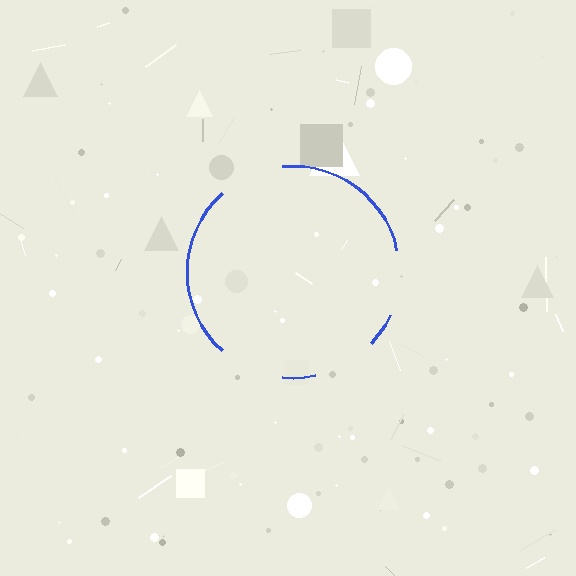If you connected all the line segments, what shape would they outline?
They would outline a circle.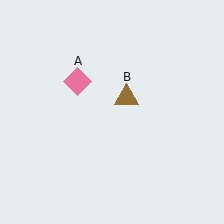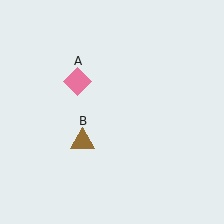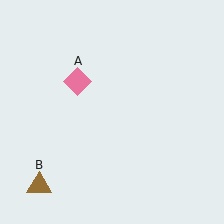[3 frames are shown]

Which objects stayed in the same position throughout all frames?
Pink diamond (object A) remained stationary.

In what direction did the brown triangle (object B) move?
The brown triangle (object B) moved down and to the left.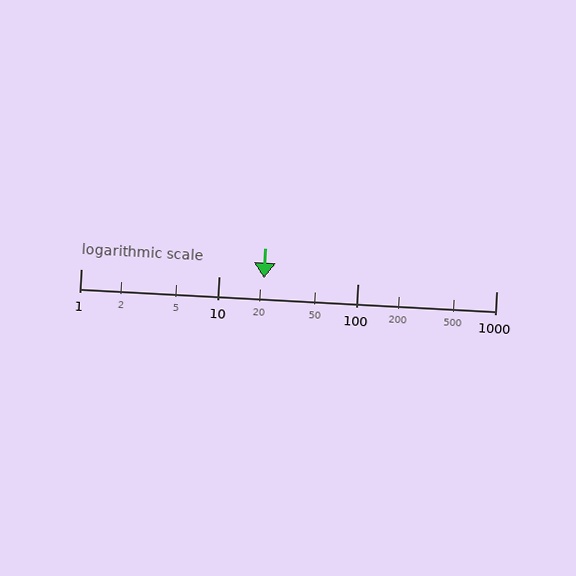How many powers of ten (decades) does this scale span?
The scale spans 3 decades, from 1 to 1000.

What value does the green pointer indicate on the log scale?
The pointer indicates approximately 21.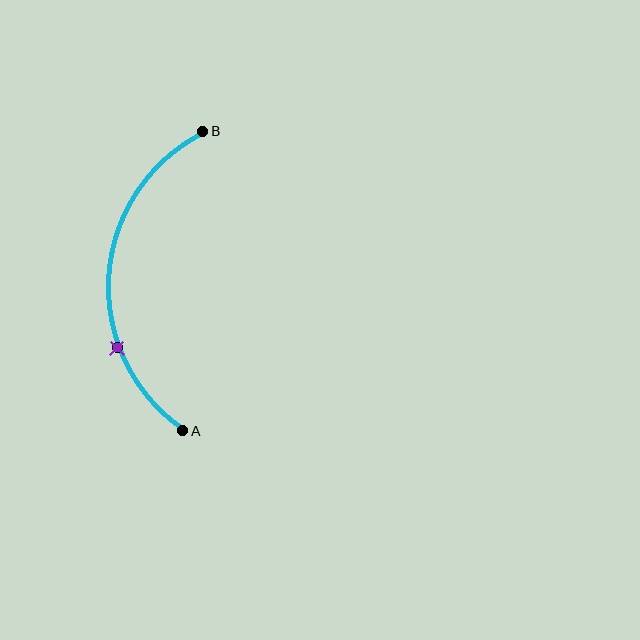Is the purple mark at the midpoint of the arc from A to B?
No. The purple mark lies on the arc but is closer to endpoint A. The arc midpoint would be at the point on the curve equidistant along the arc from both A and B.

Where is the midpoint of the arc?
The arc midpoint is the point on the curve farthest from the straight line joining A and B. It sits to the left of that line.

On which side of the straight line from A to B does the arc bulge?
The arc bulges to the left of the straight line connecting A and B.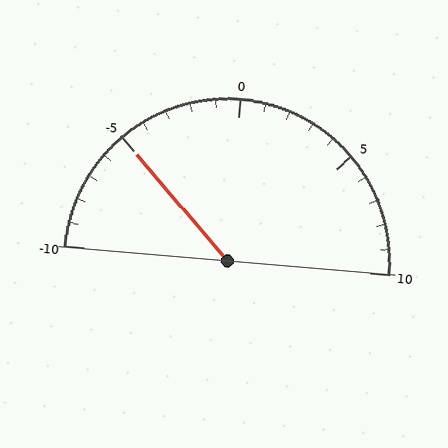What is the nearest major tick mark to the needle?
The nearest major tick mark is -5.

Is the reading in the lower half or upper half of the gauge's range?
The reading is in the lower half of the range (-10 to 10).